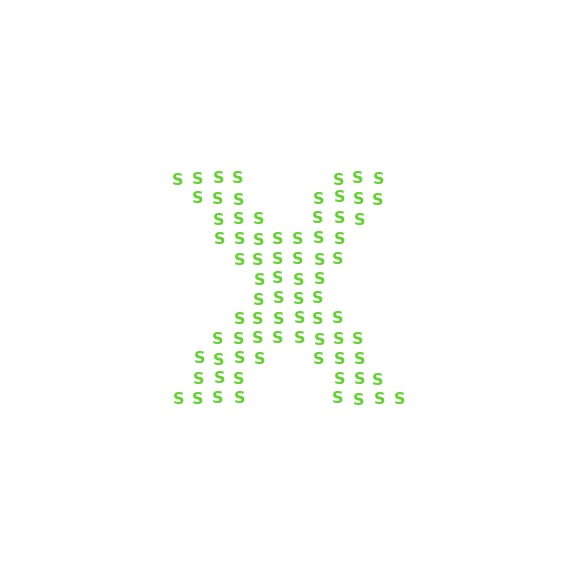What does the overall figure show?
The overall figure shows the letter X.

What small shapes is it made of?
It is made of small letter S's.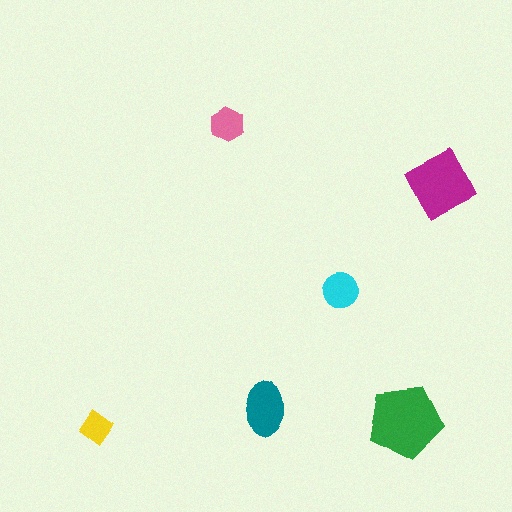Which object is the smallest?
The yellow diamond.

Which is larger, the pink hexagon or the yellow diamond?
The pink hexagon.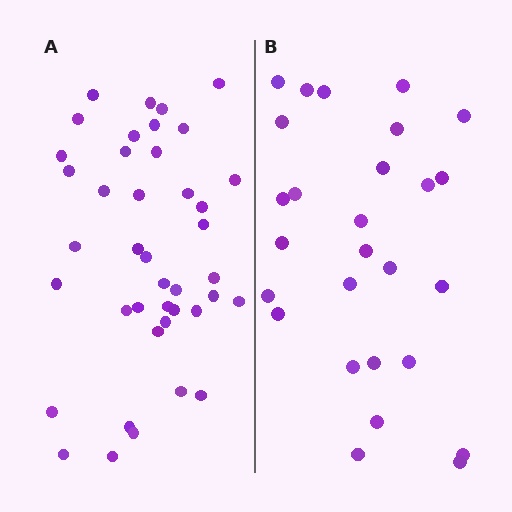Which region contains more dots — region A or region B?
Region A (the left region) has more dots.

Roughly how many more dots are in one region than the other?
Region A has approximately 15 more dots than region B.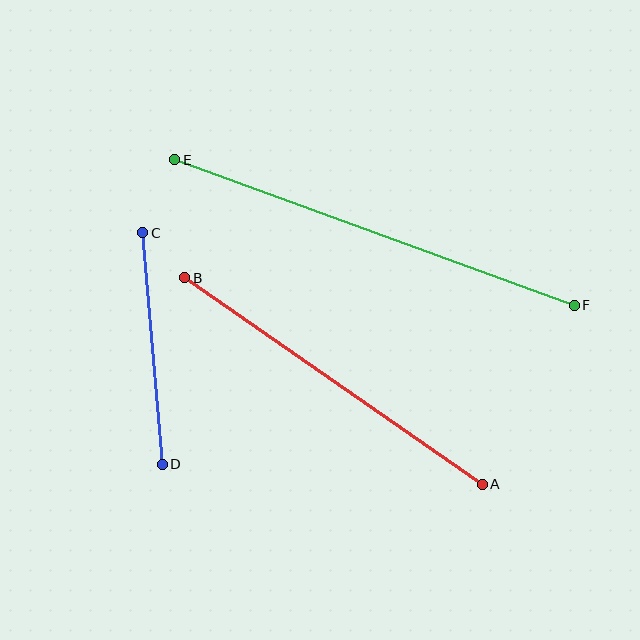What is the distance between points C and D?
The distance is approximately 232 pixels.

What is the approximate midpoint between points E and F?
The midpoint is at approximately (375, 232) pixels.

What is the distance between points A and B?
The distance is approximately 362 pixels.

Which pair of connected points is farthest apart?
Points E and F are farthest apart.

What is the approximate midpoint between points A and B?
The midpoint is at approximately (333, 381) pixels.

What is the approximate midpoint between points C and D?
The midpoint is at approximately (152, 349) pixels.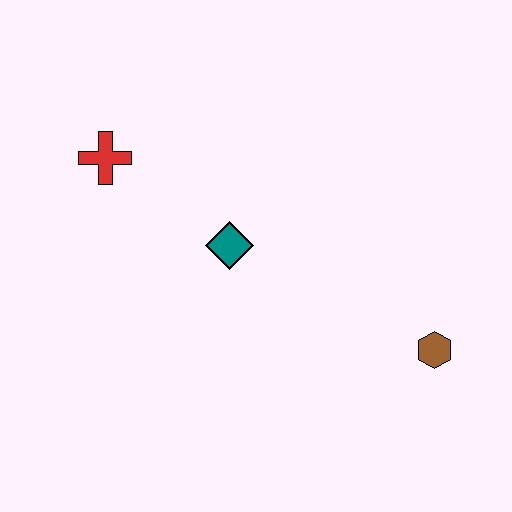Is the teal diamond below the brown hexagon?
No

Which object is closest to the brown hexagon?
The teal diamond is closest to the brown hexagon.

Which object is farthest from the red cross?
The brown hexagon is farthest from the red cross.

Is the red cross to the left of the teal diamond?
Yes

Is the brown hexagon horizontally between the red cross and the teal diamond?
No